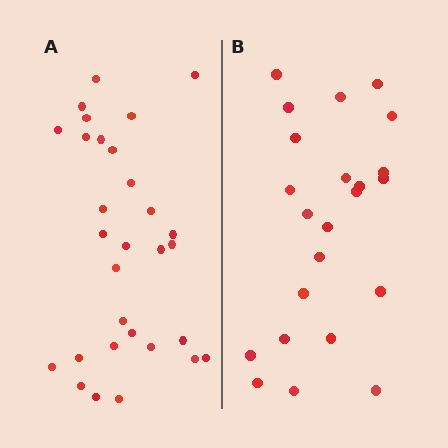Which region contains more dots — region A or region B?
Region A (the left region) has more dots.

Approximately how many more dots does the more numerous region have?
Region A has roughly 8 or so more dots than region B.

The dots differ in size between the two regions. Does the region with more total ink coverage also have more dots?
No. Region B has more total ink coverage because its dots are larger, but region A actually contains more individual dots. Total area can be misleading — the number of items is what matters here.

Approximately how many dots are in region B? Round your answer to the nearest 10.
About 20 dots. (The exact count is 23, which rounds to 20.)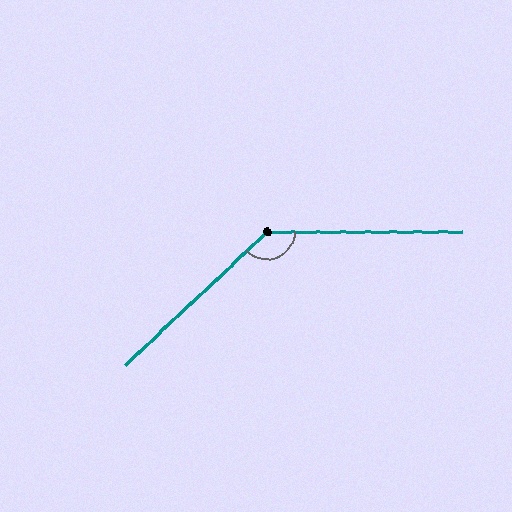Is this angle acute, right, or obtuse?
It is obtuse.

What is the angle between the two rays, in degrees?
Approximately 137 degrees.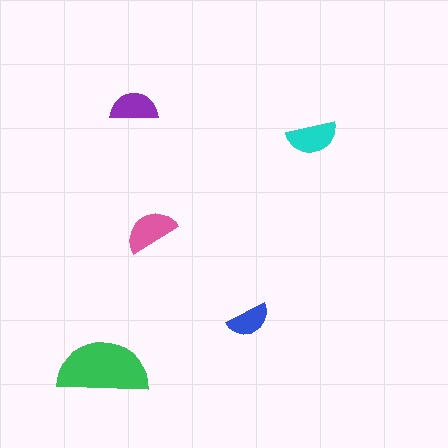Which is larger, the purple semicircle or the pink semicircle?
The pink one.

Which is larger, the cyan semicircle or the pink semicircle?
The pink one.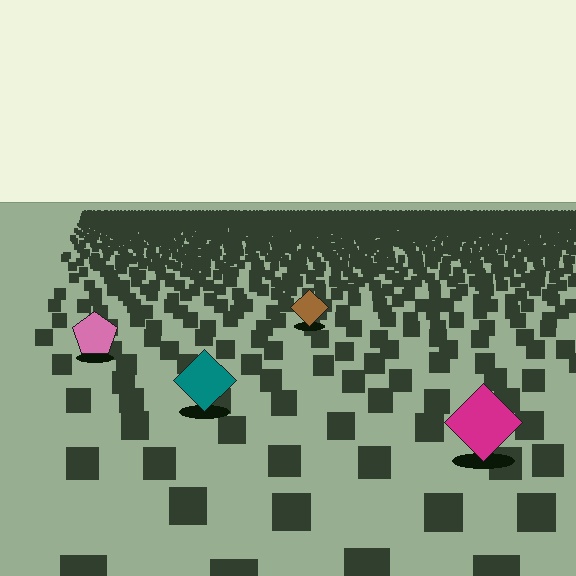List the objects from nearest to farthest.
From nearest to farthest: the magenta diamond, the teal diamond, the pink pentagon, the brown diamond.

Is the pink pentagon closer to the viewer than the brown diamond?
Yes. The pink pentagon is closer — you can tell from the texture gradient: the ground texture is coarser near it.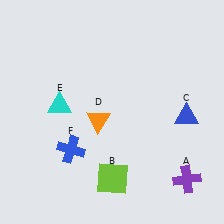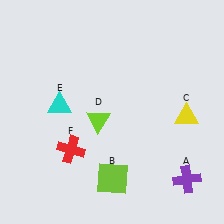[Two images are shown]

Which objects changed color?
C changed from blue to yellow. D changed from orange to lime. F changed from blue to red.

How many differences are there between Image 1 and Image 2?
There are 3 differences between the two images.